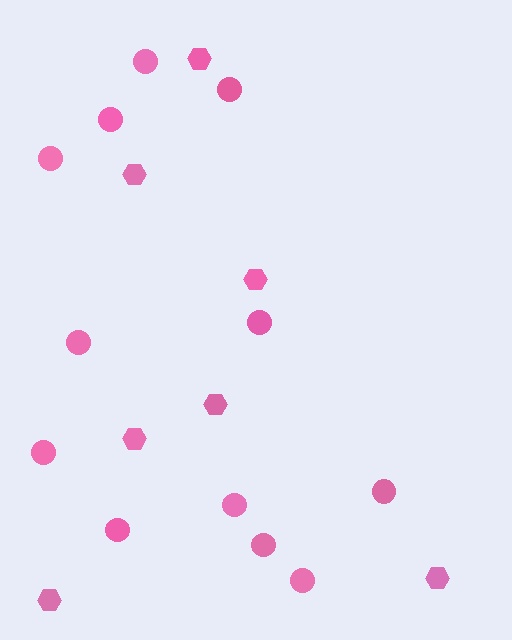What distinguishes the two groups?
There are 2 groups: one group of hexagons (7) and one group of circles (12).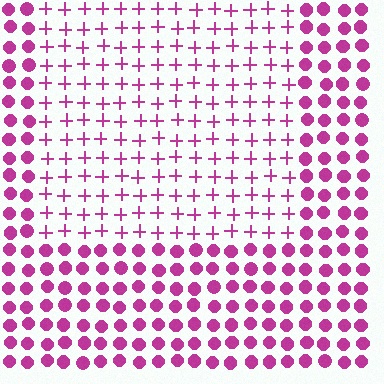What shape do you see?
I see a rectangle.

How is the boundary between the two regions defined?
The boundary is defined by a change in element shape: plus signs inside vs. circles outside. All elements share the same color and spacing.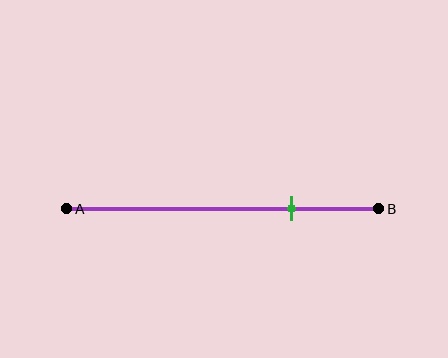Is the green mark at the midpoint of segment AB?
No, the mark is at about 70% from A, not at the 50% midpoint.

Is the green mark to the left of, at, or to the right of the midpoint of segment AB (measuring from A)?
The green mark is to the right of the midpoint of segment AB.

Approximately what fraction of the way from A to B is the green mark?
The green mark is approximately 70% of the way from A to B.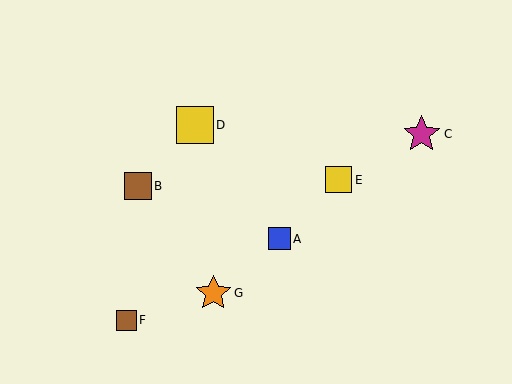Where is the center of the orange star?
The center of the orange star is at (213, 293).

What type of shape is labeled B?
Shape B is a brown square.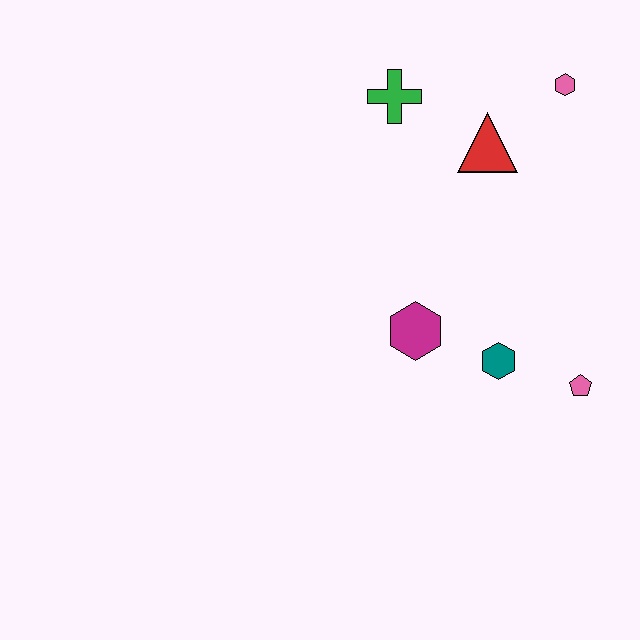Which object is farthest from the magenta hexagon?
The pink hexagon is farthest from the magenta hexagon.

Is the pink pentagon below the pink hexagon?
Yes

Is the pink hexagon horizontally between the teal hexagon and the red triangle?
No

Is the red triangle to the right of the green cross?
Yes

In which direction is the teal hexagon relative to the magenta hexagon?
The teal hexagon is to the right of the magenta hexagon.